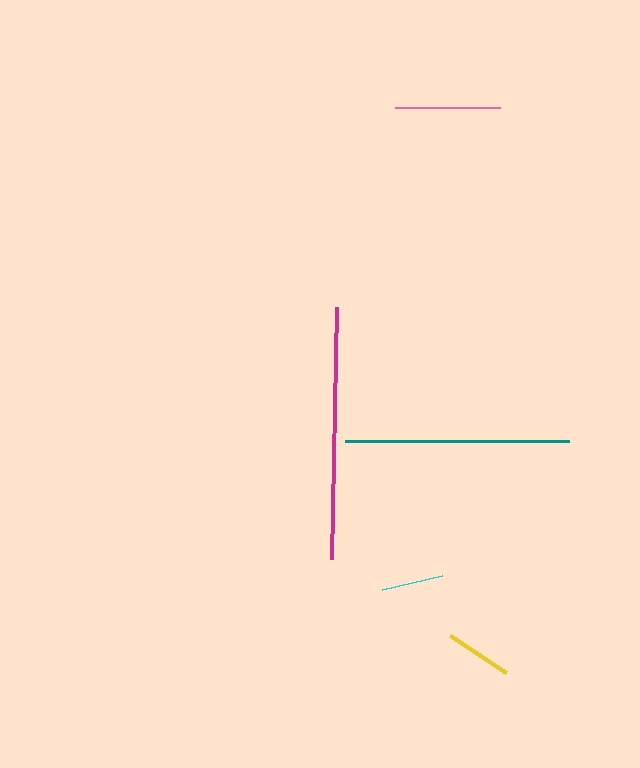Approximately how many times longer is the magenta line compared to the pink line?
The magenta line is approximately 2.4 times the length of the pink line.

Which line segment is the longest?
The magenta line is the longest at approximately 252 pixels.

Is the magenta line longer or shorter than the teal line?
The magenta line is longer than the teal line.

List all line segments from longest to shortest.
From longest to shortest: magenta, teal, pink, yellow, cyan.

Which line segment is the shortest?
The cyan line is the shortest at approximately 61 pixels.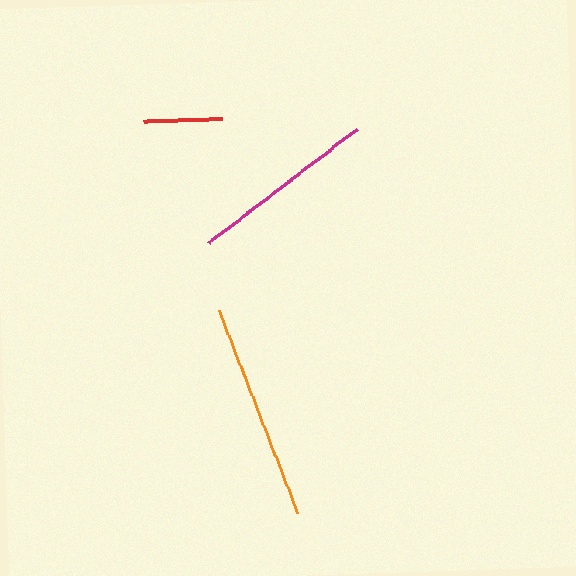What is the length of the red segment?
The red segment is approximately 79 pixels long.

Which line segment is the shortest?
The red line is the shortest at approximately 79 pixels.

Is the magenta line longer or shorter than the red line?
The magenta line is longer than the red line.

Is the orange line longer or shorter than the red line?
The orange line is longer than the red line.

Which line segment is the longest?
The orange line is the longest at approximately 217 pixels.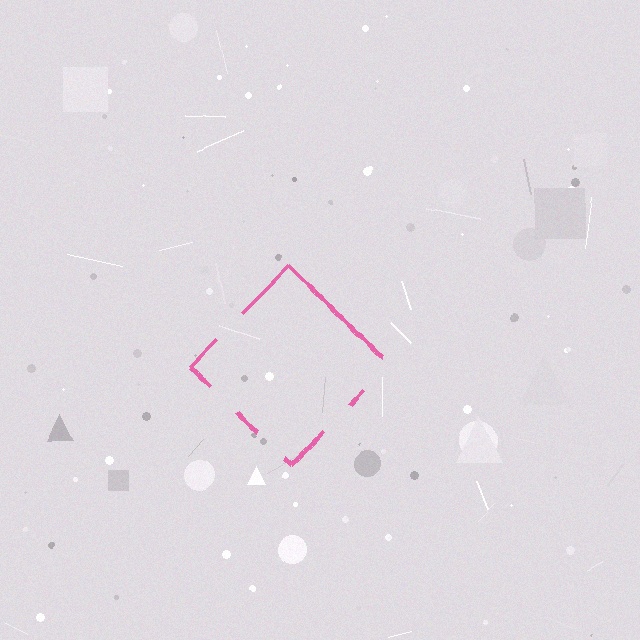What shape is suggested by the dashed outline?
The dashed outline suggests a diamond.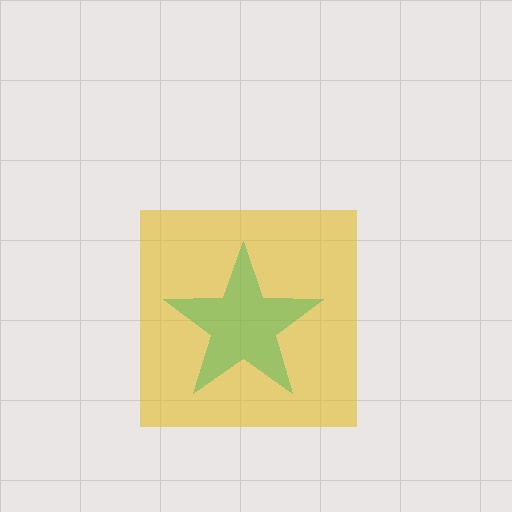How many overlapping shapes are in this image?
There are 2 overlapping shapes in the image.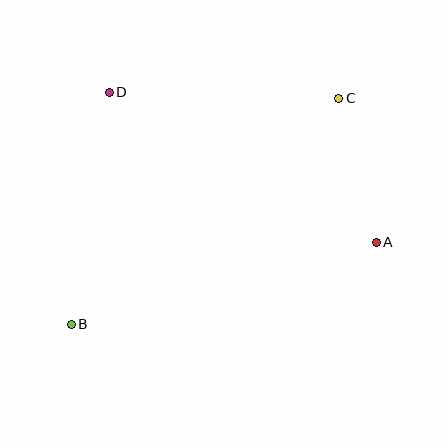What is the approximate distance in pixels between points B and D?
The distance between B and D is approximately 235 pixels.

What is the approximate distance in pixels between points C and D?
The distance between C and D is approximately 229 pixels.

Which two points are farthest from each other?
Points B and C are farthest from each other.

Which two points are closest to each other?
Points A and C are closest to each other.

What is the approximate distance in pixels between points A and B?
The distance between A and B is approximately 316 pixels.